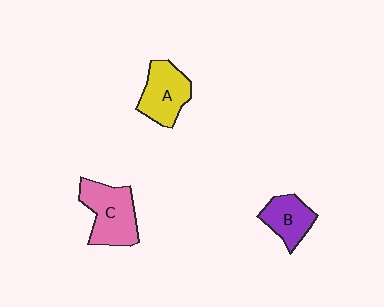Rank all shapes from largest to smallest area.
From largest to smallest: C (pink), A (yellow), B (purple).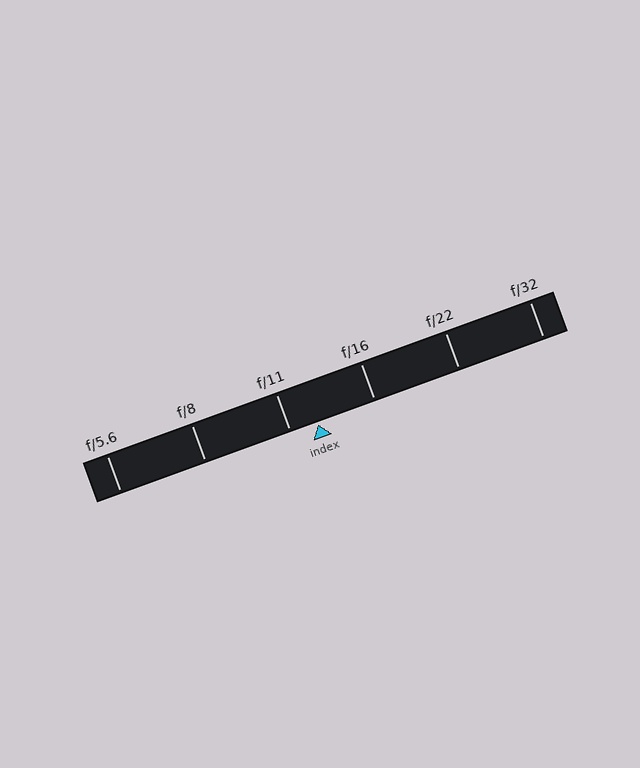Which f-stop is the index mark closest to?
The index mark is closest to f/11.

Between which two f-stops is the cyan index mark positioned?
The index mark is between f/11 and f/16.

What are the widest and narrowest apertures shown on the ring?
The widest aperture shown is f/5.6 and the narrowest is f/32.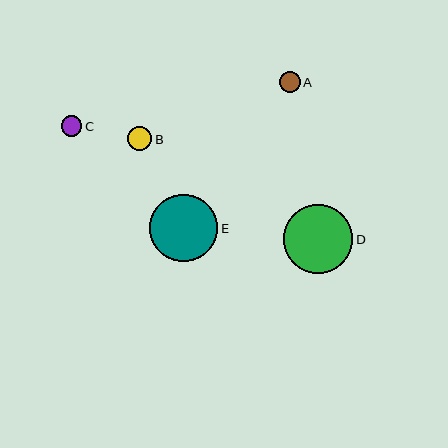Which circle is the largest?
Circle D is the largest with a size of approximately 69 pixels.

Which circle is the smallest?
Circle C is the smallest with a size of approximately 20 pixels.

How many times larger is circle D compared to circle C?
Circle D is approximately 3.4 times the size of circle C.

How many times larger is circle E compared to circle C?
Circle E is approximately 3.3 times the size of circle C.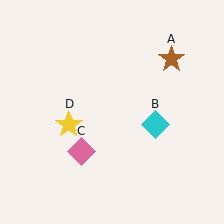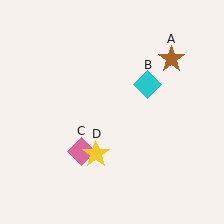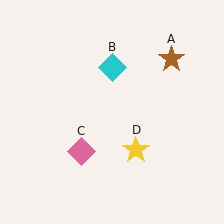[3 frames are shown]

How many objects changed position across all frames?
2 objects changed position: cyan diamond (object B), yellow star (object D).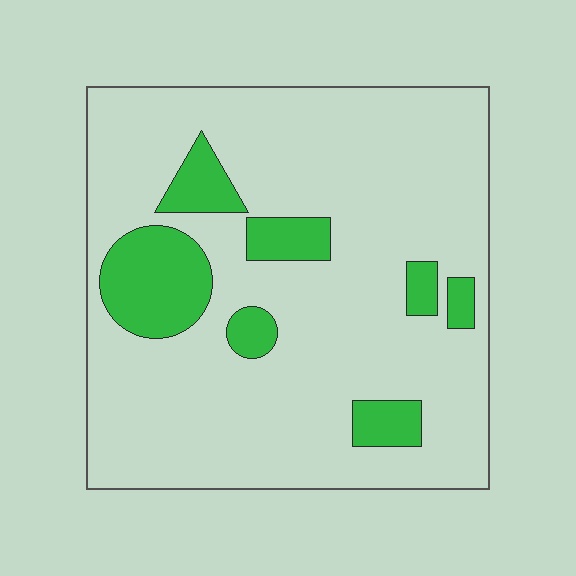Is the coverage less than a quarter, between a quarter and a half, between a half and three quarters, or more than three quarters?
Less than a quarter.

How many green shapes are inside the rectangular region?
7.